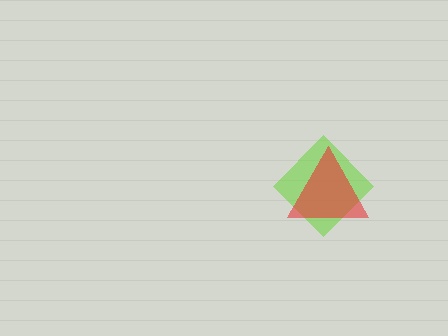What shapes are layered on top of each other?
The layered shapes are: a lime diamond, a red triangle.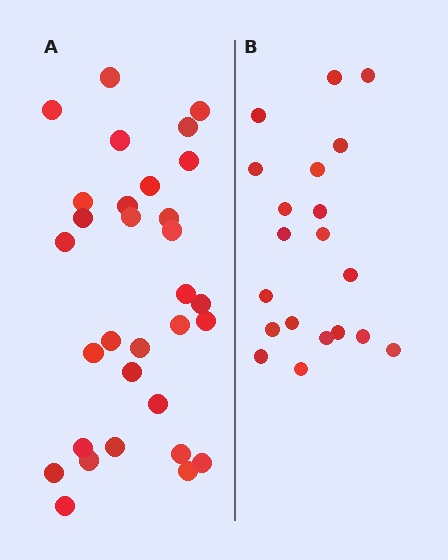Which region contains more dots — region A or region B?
Region A (the left region) has more dots.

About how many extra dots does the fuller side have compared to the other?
Region A has roughly 12 or so more dots than region B.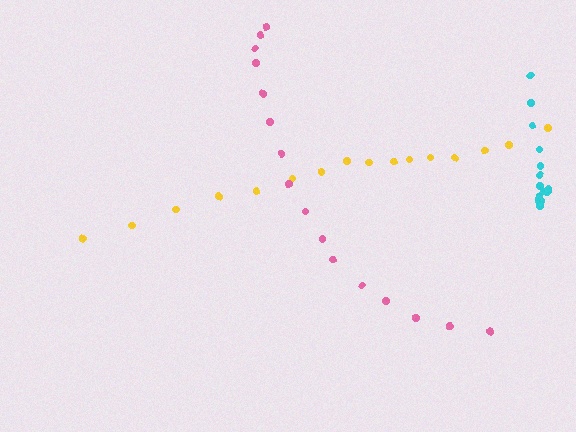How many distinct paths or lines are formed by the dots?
There are 3 distinct paths.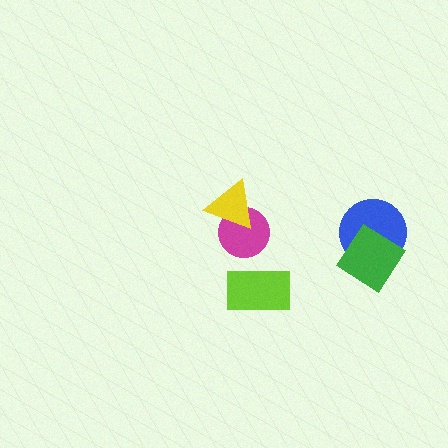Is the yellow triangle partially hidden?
No, no other shape covers it.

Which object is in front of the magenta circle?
The yellow triangle is in front of the magenta circle.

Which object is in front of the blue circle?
The green diamond is in front of the blue circle.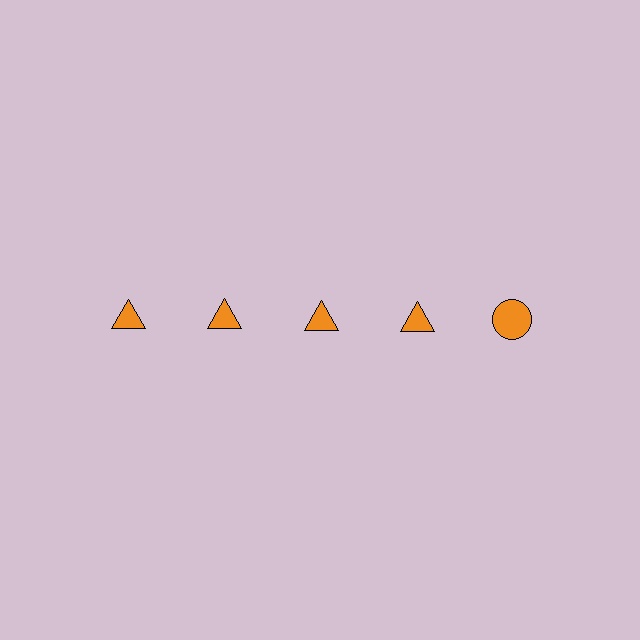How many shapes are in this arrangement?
There are 5 shapes arranged in a grid pattern.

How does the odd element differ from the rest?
It has a different shape: circle instead of triangle.